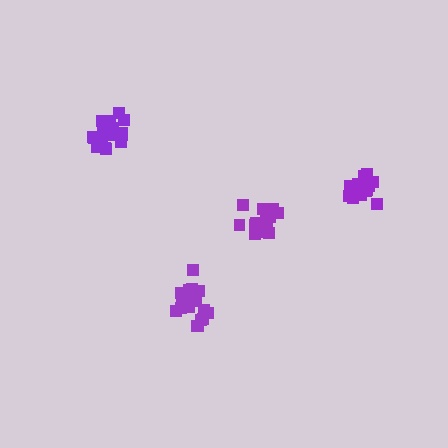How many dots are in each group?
Group 1: 20 dots, Group 2: 21 dots, Group 3: 15 dots, Group 4: 21 dots (77 total).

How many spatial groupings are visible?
There are 4 spatial groupings.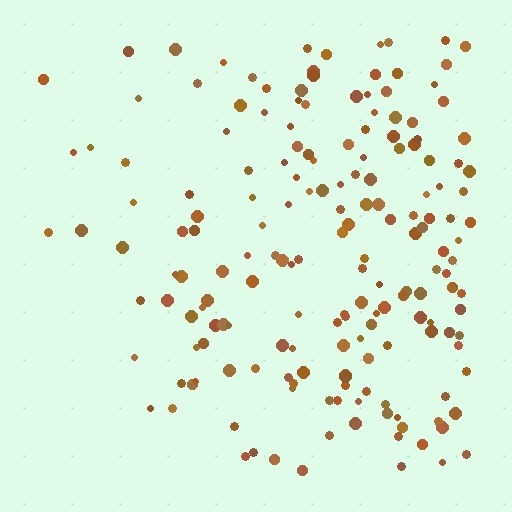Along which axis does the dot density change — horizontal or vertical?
Horizontal.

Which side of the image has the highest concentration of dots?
The right.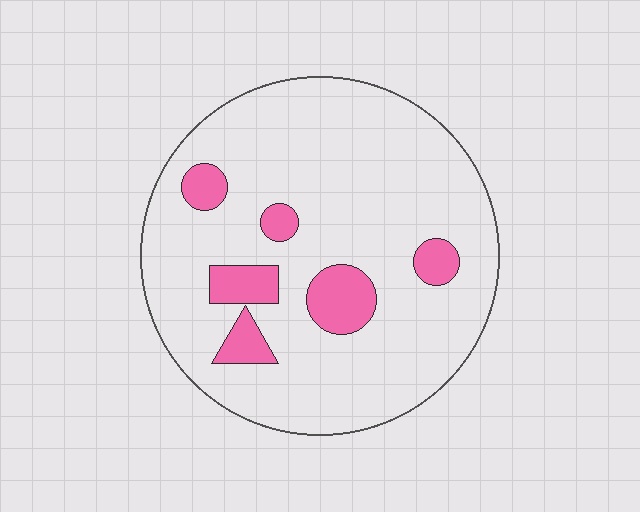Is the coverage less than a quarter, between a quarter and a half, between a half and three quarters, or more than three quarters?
Less than a quarter.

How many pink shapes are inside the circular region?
6.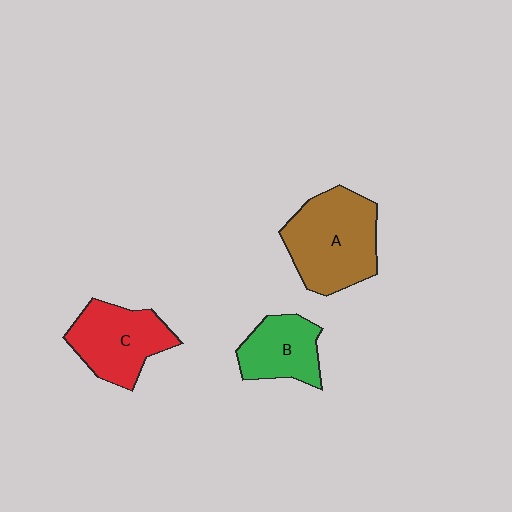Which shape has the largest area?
Shape A (brown).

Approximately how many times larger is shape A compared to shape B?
Approximately 1.6 times.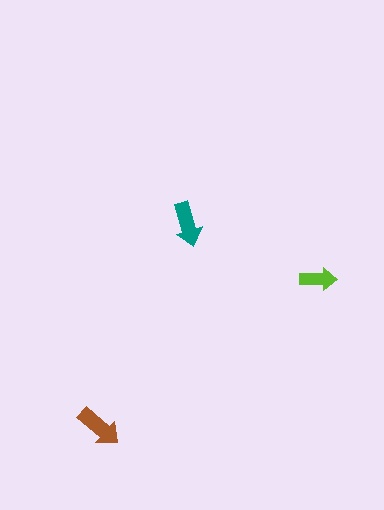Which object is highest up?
The teal arrow is topmost.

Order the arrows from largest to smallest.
the brown one, the teal one, the lime one.